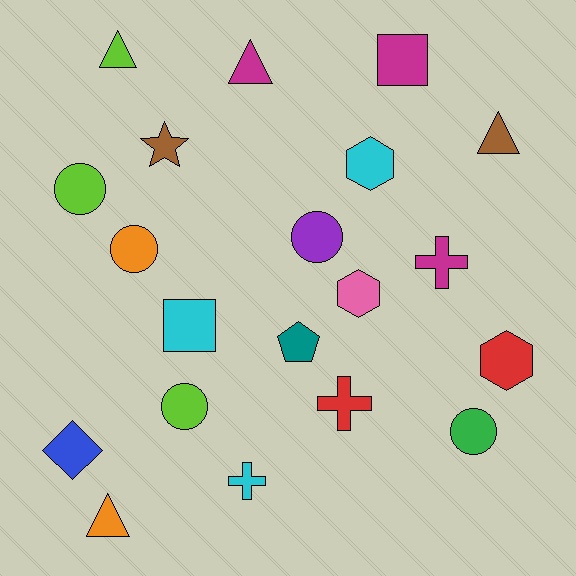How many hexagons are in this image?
There are 3 hexagons.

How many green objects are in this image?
There is 1 green object.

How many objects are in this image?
There are 20 objects.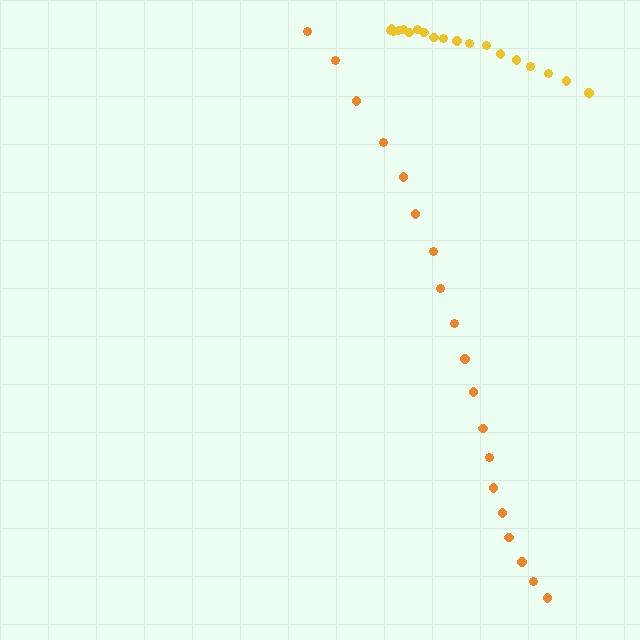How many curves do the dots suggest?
There are 2 distinct paths.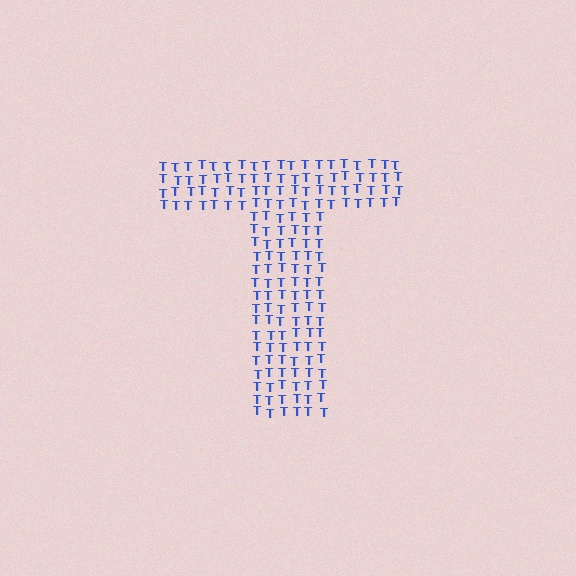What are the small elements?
The small elements are letter T's.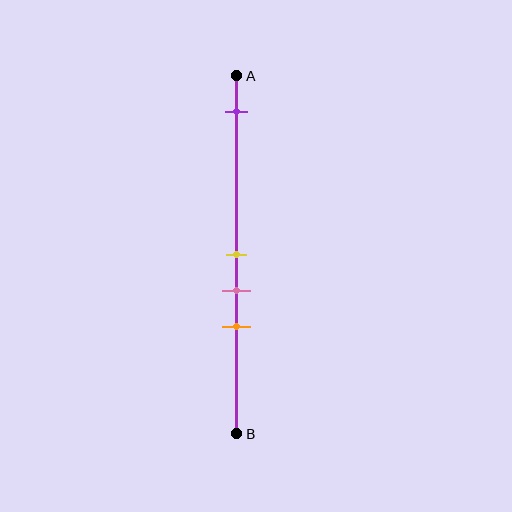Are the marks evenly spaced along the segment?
No, the marks are not evenly spaced.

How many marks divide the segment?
There are 4 marks dividing the segment.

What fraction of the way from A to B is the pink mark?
The pink mark is approximately 60% (0.6) of the way from A to B.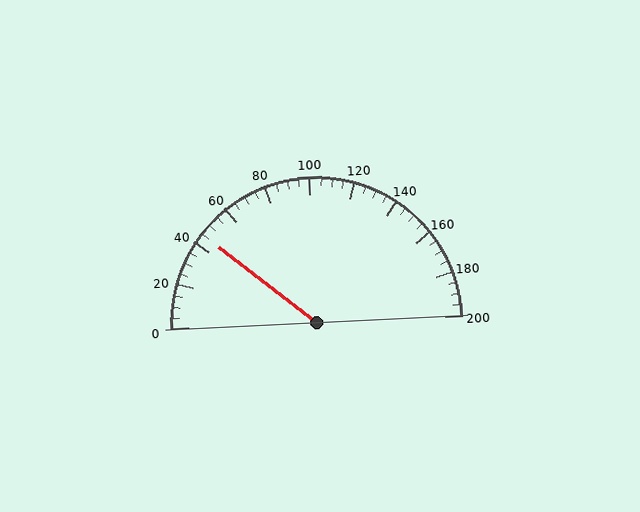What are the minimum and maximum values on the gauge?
The gauge ranges from 0 to 200.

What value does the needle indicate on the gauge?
The needle indicates approximately 45.